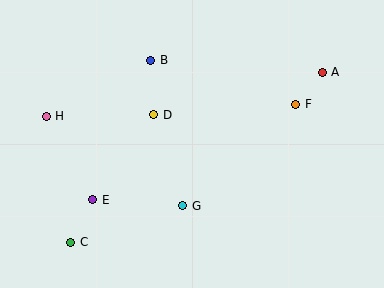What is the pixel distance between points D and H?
The distance between D and H is 108 pixels.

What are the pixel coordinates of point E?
Point E is at (93, 200).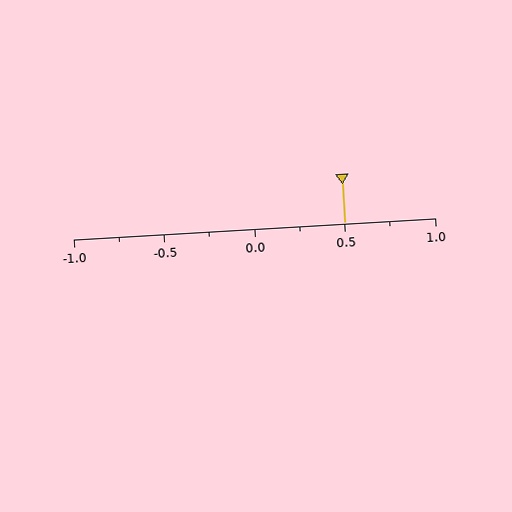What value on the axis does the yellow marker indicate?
The marker indicates approximately 0.5.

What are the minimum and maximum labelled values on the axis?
The axis runs from -1.0 to 1.0.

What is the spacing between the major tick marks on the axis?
The major ticks are spaced 0.5 apart.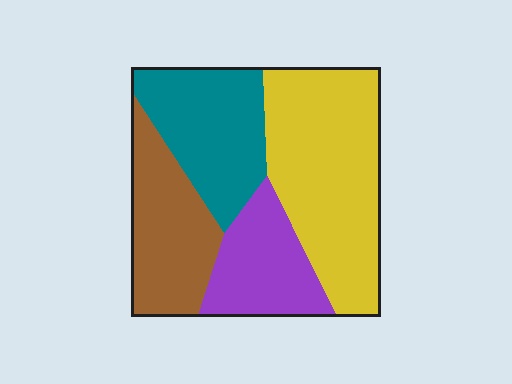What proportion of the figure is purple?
Purple takes up about one sixth (1/6) of the figure.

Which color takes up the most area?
Yellow, at roughly 40%.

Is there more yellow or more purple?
Yellow.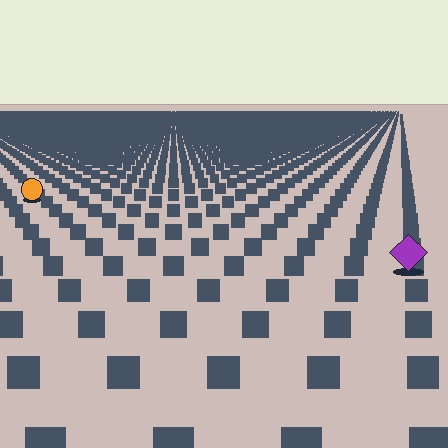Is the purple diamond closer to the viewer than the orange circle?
Yes. The purple diamond is closer — you can tell from the texture gradient: the ground texture is coarser near it.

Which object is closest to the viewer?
The purple diamond is closest. The texture marks near it are larger and more spread out.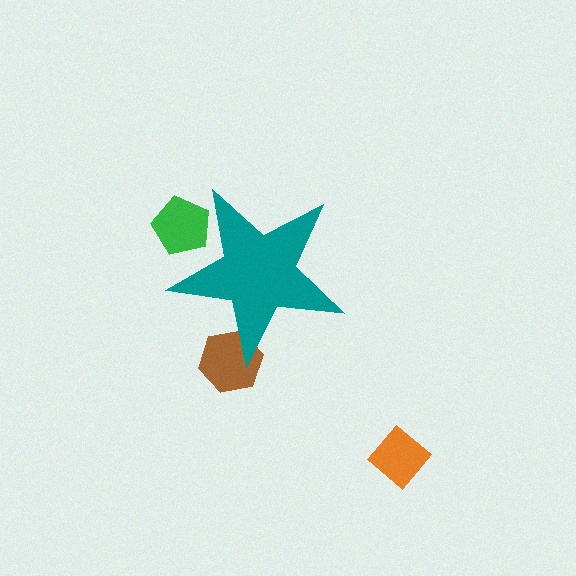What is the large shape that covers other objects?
A teal star.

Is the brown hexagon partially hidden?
Yes, the brown hexagon is partially hidden behind the teal star.